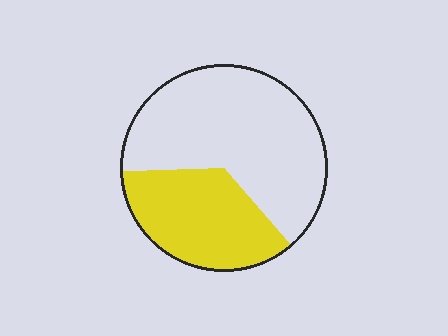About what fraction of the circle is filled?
About three eighths (3/8).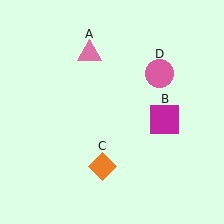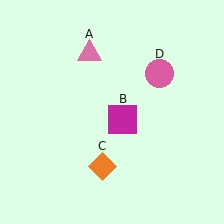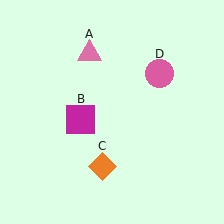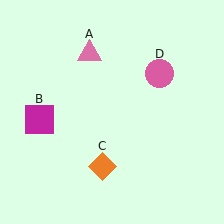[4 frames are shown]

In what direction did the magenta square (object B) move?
The magenta square (object B) moved left.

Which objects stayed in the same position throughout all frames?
Pink triangle (object A) and orange diamond (object C) and pink circle (object D) remained stationary.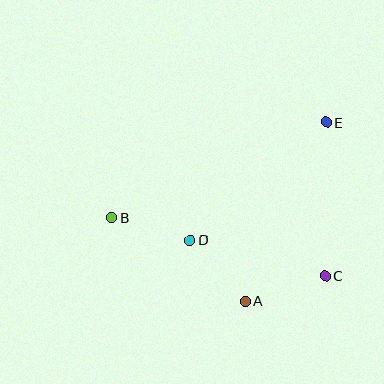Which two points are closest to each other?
Points A and D are closest to each other.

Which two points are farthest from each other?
Points B and E are farthest from each other.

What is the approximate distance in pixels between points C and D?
The distance between C and D is approximately 140 pixels.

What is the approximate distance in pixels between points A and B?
The distance between A and B is approximately 157 pixels.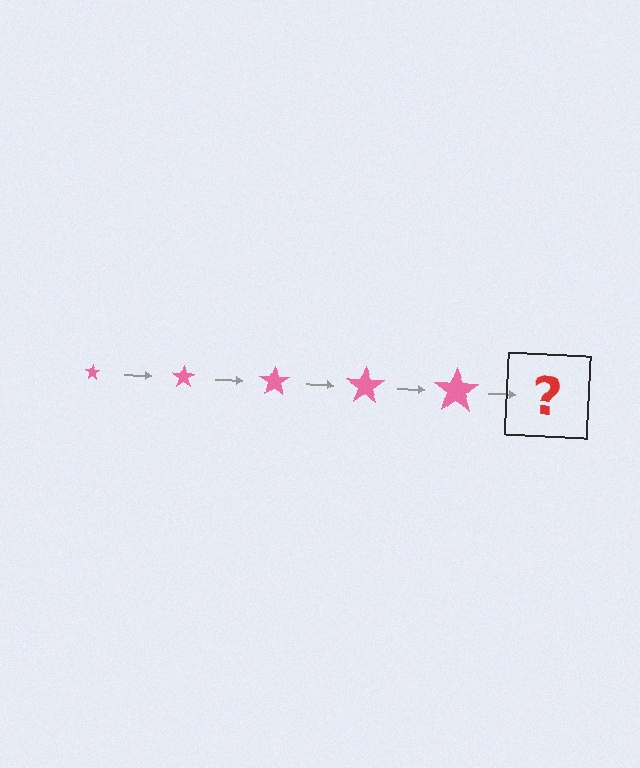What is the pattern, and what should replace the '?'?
The pattern is that the star gets progressively larger each step. The '?' should be a pink star, larger than the previous one.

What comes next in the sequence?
The next element should be a pink star, larger than the previous one.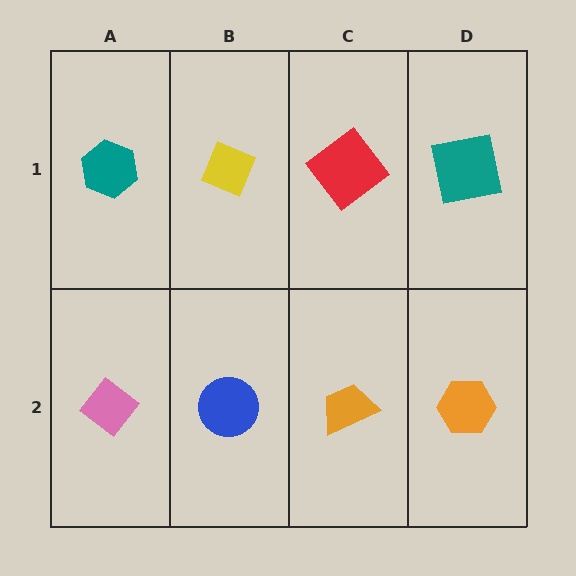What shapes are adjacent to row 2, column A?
A teal hexagon (row 1, column A), a blue circle (row 2, column B).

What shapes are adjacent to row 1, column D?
An orange hexagon (row 2, column D), a red diamond (row 1, column C).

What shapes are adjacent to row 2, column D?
A teal square (row 1, column D), an orange trapezoid (row 2, column C).